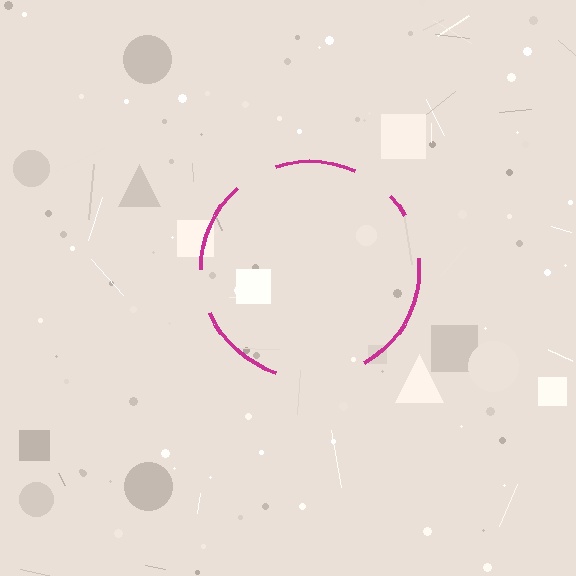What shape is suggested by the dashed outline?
The dashed outline suggests a circle.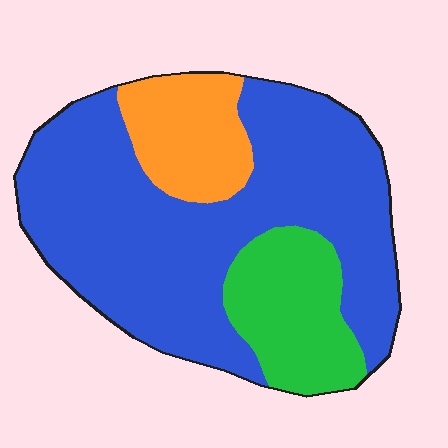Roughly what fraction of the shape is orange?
Orange takes up about one sixth (1/6) of the shape.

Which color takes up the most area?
Blue, at roughly 65%.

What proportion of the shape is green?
Green takes up less than a quarter of the shape.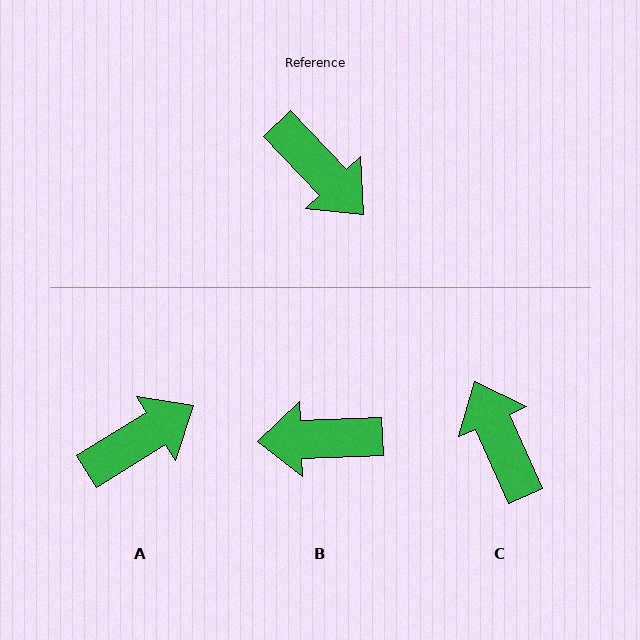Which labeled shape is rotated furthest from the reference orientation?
C, about 160 degrees away.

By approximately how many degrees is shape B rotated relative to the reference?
Approximately 131 degrees clockwise.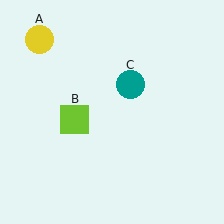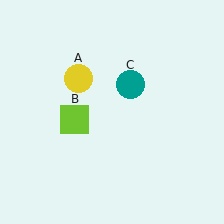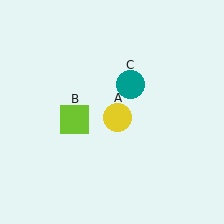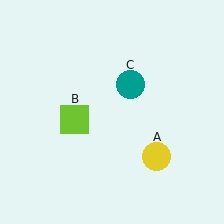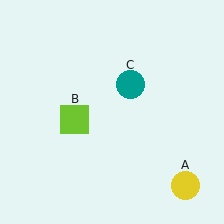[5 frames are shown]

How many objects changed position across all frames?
1 object changed position: yellow circle (object A).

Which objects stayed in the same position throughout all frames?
Lime square (object B) and teal circle (object C) remained stationary.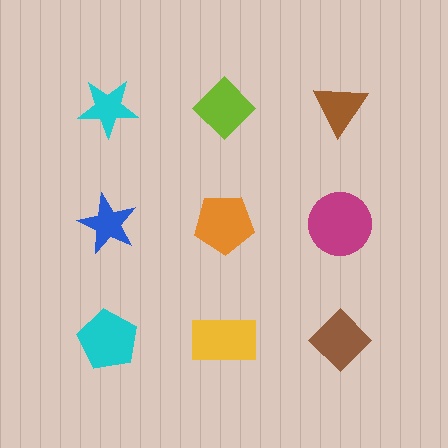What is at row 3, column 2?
A yellow rectangle.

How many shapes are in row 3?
3 shapes.